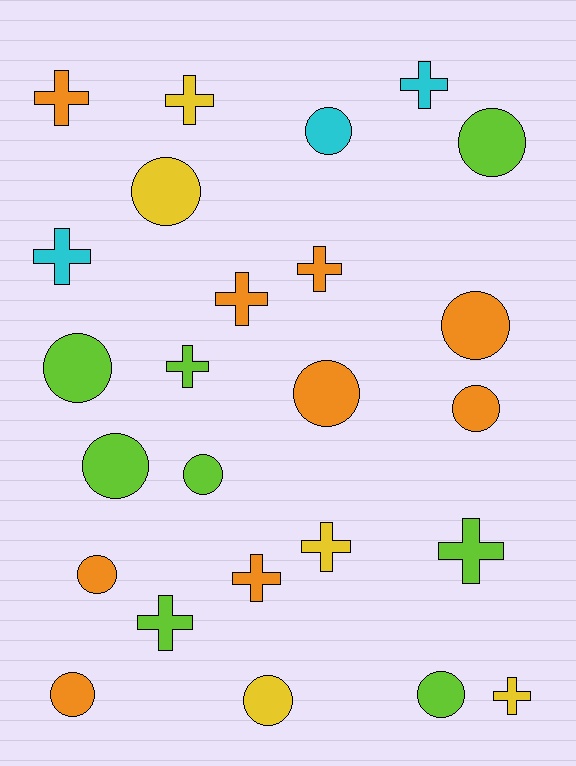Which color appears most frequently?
Orange, with 9 objects.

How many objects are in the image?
There are 25 objects.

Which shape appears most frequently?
Circle, with 13 objects.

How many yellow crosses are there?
There are 3 yellow crosses.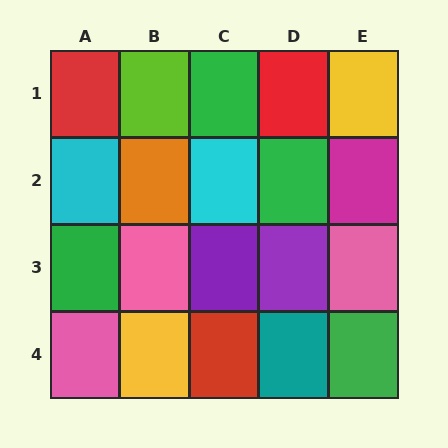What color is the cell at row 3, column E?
Pink.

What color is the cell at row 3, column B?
Pink.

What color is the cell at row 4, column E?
Green.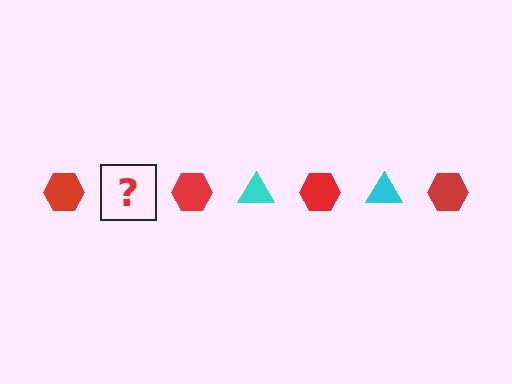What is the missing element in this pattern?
The missing element is a cyan triangle.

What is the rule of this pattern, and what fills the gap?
The rule is that the pattern alternates between red hexagon and cyan triangle. The gap should be filled with a cyan triangle.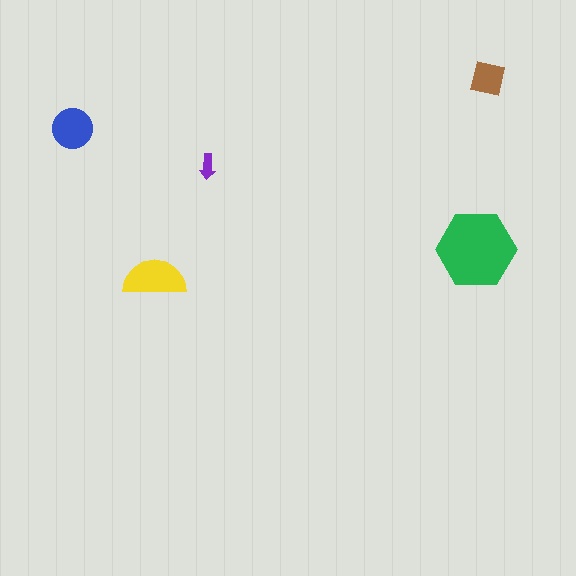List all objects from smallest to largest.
The purple arrow, the brown square, the blue circle, the yellow semicircle, the green hexagon.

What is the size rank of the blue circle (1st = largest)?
3rd.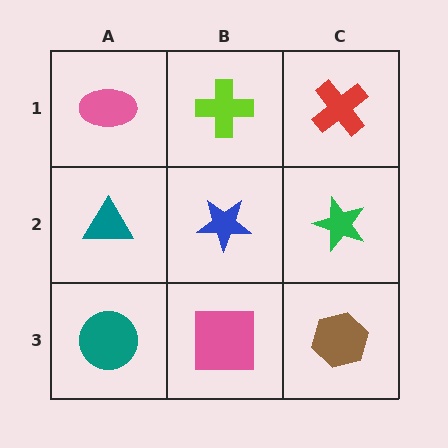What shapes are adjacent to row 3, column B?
A blue star (row 2, column B), a teal circle (row 3, column A), a brown hexagon (row 3, column C).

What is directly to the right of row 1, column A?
A lime cross.